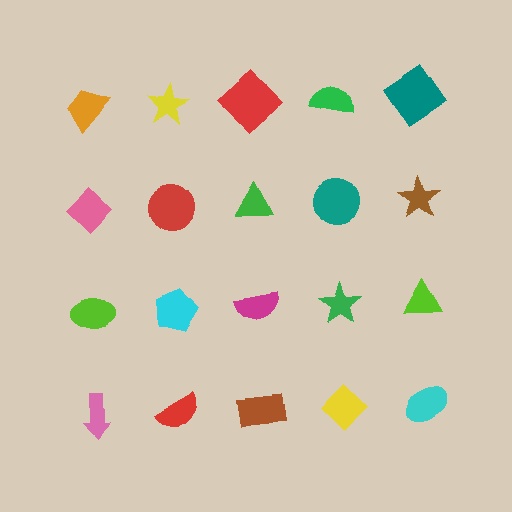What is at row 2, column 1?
A pink diamond.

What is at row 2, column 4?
A teal circle.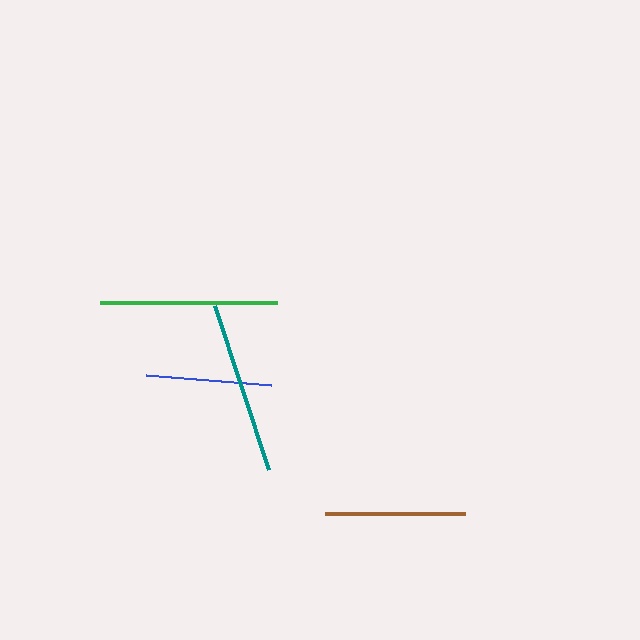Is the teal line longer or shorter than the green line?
The green line is longer than the teal line.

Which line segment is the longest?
The green line is the longest at approximately 177 pixels.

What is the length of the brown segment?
The brown segment is approximately 139 pixels long.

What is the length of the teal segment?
The teal segment is approximately 173 pixels long.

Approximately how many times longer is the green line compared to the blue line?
The green line is approximately 1.4 times the length of the blue line.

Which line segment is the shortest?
The blue line is the shortest at approximately 125 pixels.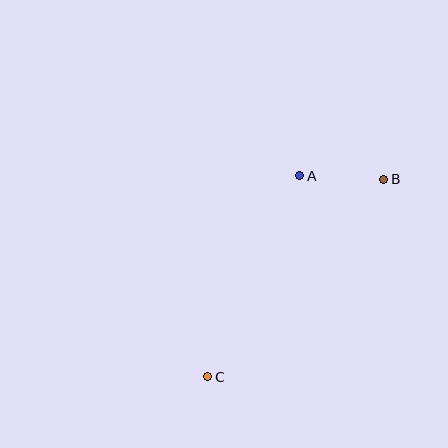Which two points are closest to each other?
Points A and B are closest to each other.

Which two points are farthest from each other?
Points B and C are farthest from each other.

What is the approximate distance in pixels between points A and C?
The distance between A and C is approximately 221 pixels.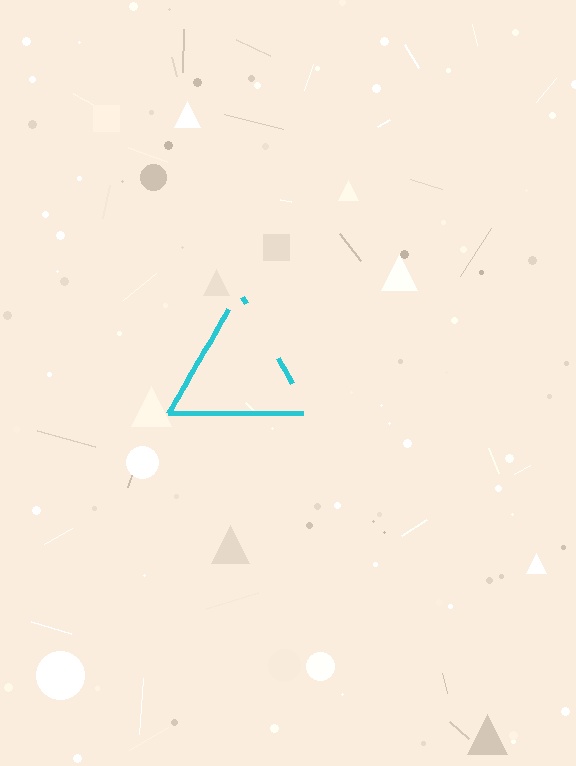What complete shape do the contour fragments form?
The contour fragments form a triangle.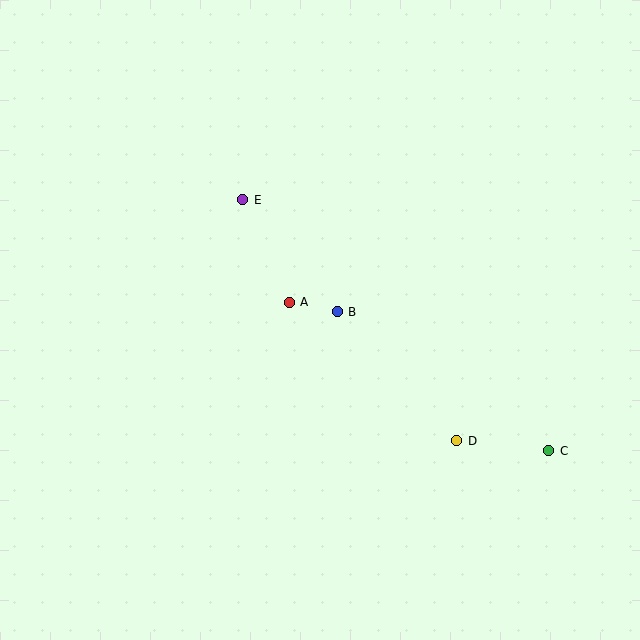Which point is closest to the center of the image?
Point B at (337, 312) is closest to the center.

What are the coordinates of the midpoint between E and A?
The midpoint between E and A is at (266, 251).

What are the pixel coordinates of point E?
Point E is at (243, 200).